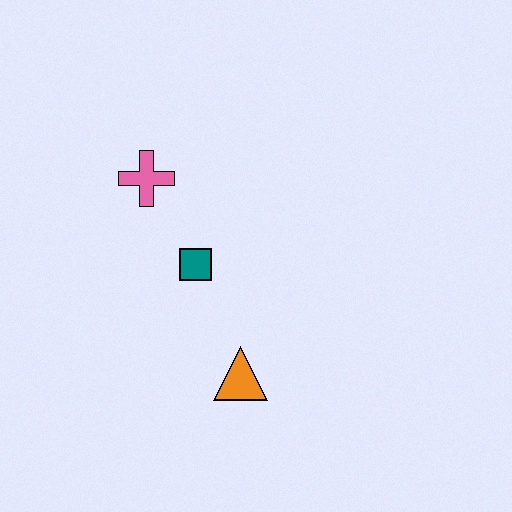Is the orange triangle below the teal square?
Yes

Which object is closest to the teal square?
The pink cross is closest to the teal square.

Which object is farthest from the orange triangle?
The pink cross is farthest from the orange triangle.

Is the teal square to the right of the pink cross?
Yes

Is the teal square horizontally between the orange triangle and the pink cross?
Yes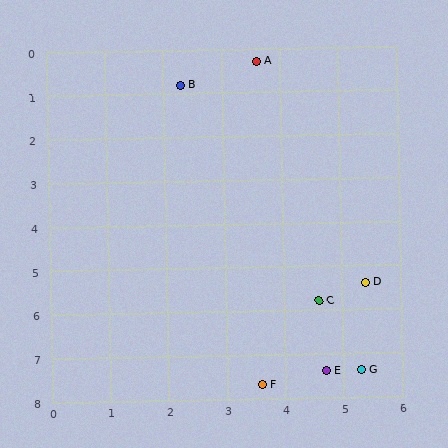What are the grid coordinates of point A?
Point A is at approximately (3.6, 0.3).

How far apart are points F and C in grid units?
Points F and C are about 2.1 grid units apart.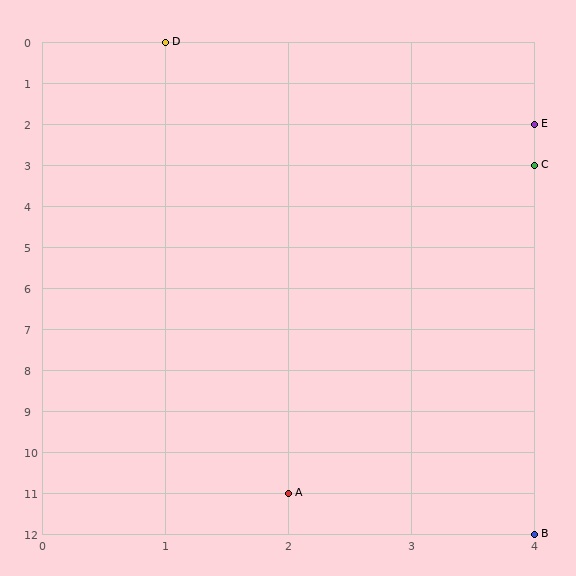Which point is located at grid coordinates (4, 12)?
Point B is at (4, 12).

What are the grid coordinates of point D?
Point D is at grid coordinates (1, 0).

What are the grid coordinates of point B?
Point B is at grid coordinates (4, 12).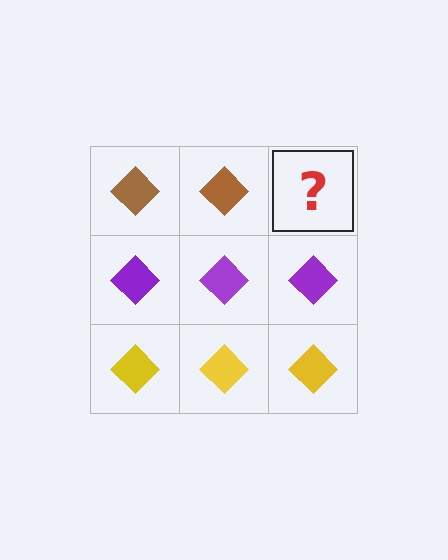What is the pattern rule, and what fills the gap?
The rule is that each row has a consistent color. The gap should be filled with a brown diamond.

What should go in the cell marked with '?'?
The missing cell should contain a brown diamond.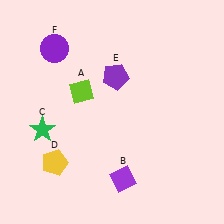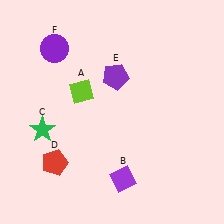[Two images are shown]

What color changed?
The pentagon (D) changed from yellow in Image 1 to red in Image 2.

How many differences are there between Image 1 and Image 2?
There is 1 difference between the two images.